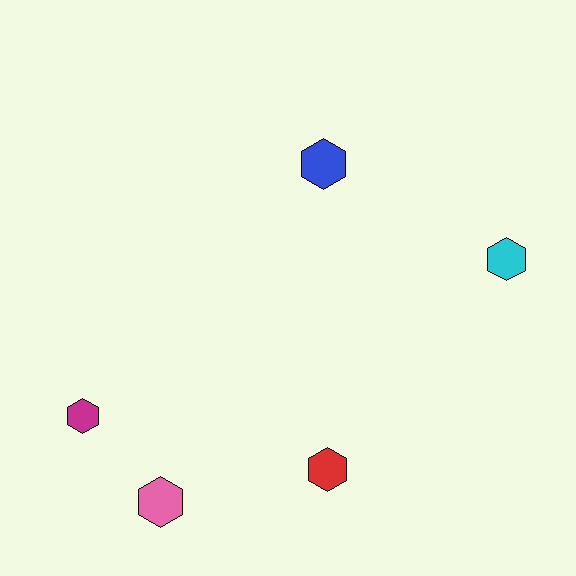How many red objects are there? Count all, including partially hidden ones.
There is 1 red object.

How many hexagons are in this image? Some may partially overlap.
There are 5 hexagons.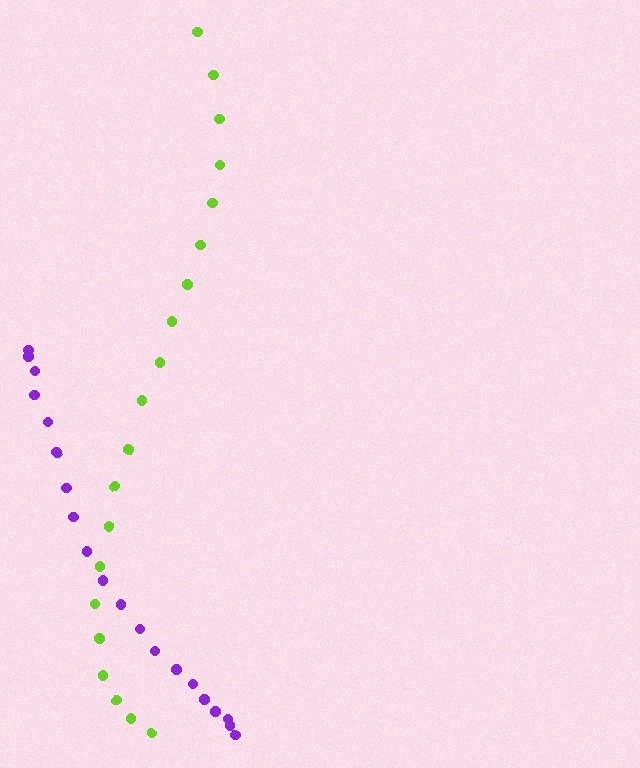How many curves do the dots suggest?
There are 2 distinct paths.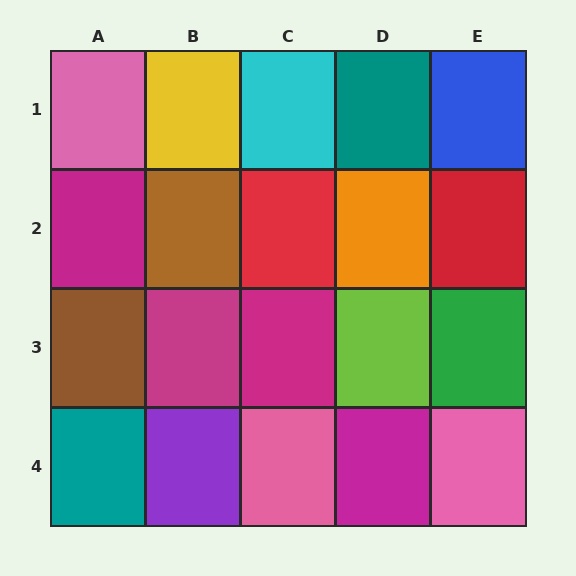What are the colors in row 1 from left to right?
Pink, yellow, cyan, teal, blue.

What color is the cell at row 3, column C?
Magenta.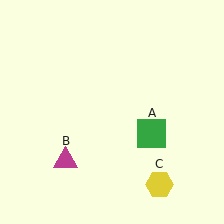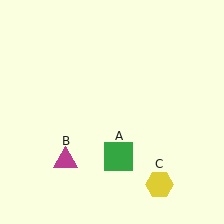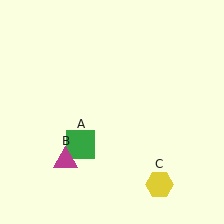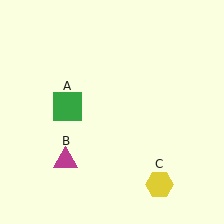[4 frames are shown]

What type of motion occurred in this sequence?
The green square (object A) rotated clockwise around the center of the scene.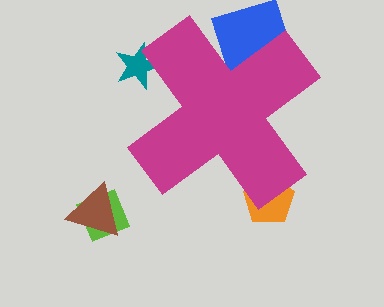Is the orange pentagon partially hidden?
Yes, the orange pentagon is partially hidden behind the magenta cross.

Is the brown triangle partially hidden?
No, the brown triangle is fully visible.